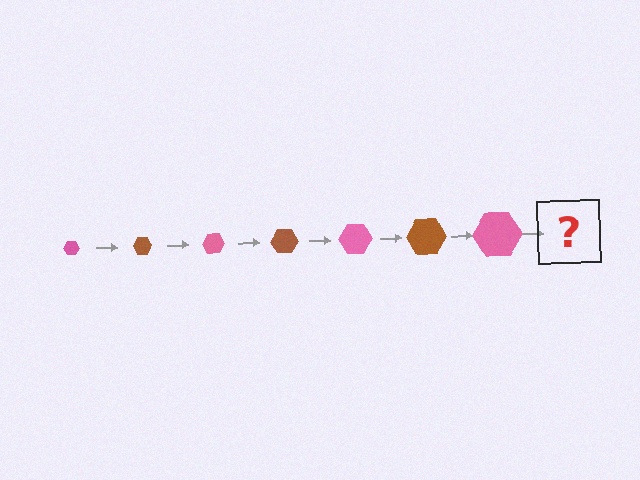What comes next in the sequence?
The next element should be a brown hexagon, larger than the previous one.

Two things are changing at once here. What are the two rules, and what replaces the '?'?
The two rules are that the hexagon grows larger each step and the color cycles through pink and brown. The '?' should be a brown hexagon, larger than the previous one.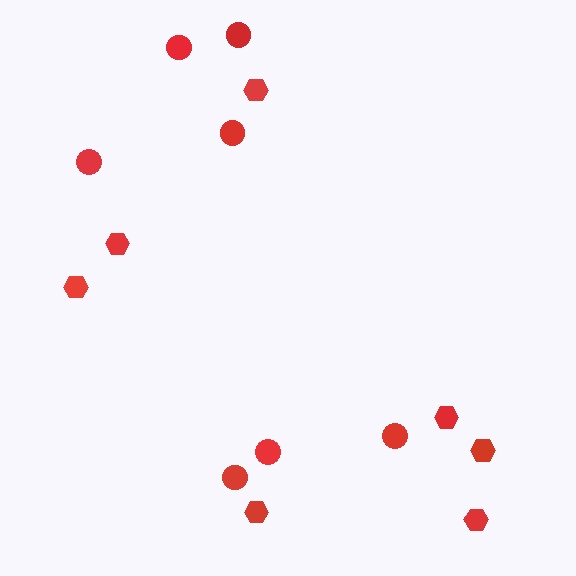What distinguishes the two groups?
There are 2 groups: one group of circles (7) and one group of hexagons (7).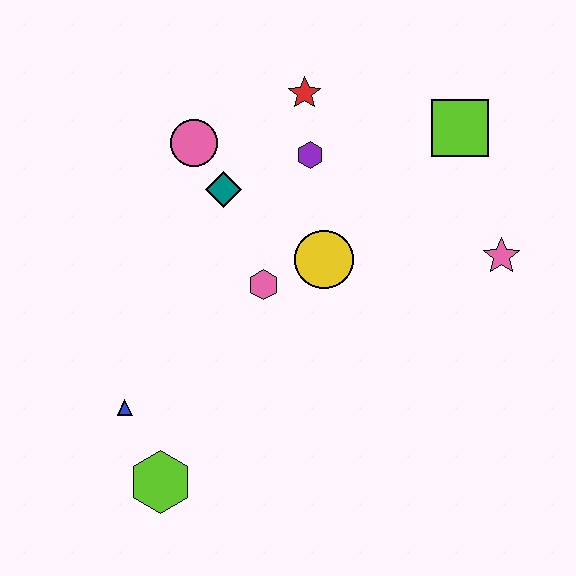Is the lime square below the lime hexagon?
No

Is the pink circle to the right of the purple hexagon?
No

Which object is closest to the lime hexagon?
The blue triangle is closest to the lime hexagon.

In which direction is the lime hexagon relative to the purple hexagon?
The lime hexagon is below the purple hexagon.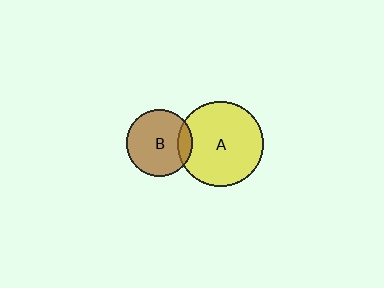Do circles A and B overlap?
Yes.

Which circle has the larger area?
Circle A (yellow).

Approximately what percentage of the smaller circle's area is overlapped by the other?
Approximately 15%.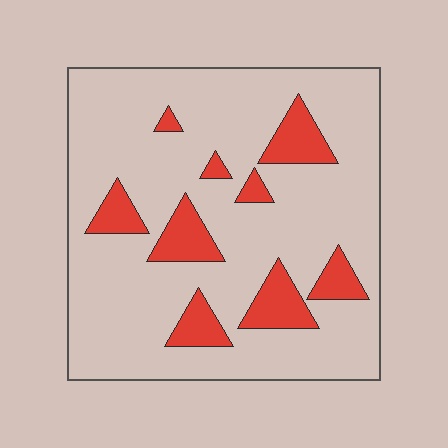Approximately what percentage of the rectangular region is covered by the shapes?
Approximately 15%.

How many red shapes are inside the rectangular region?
9.